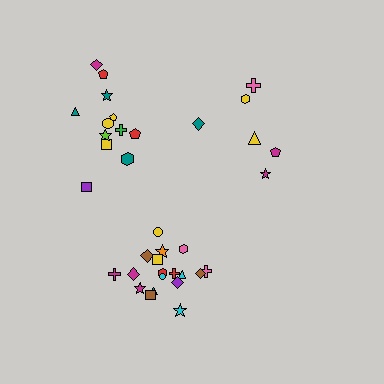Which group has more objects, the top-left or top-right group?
The top-left group.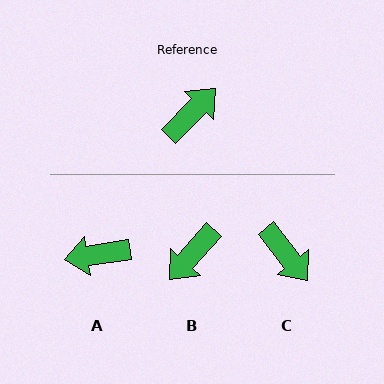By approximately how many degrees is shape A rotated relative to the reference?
Approximately 143 degrees counter-clockwise.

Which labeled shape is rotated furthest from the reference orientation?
B, about 177 degrees away.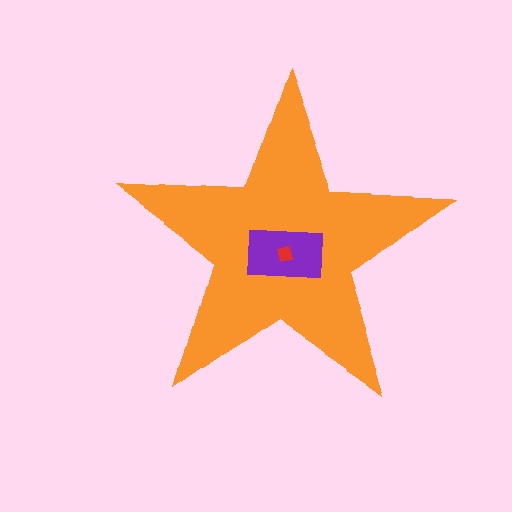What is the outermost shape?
The orange star.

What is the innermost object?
The red square.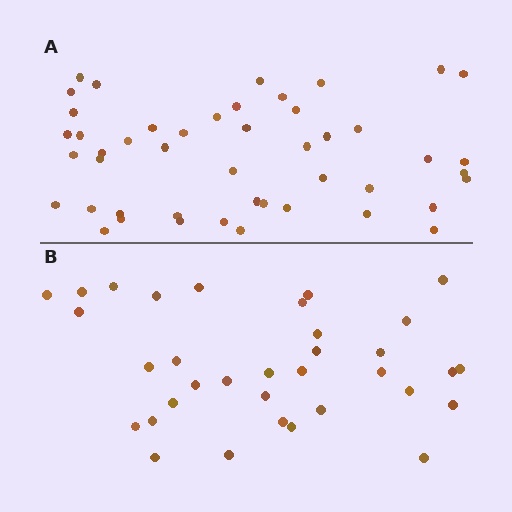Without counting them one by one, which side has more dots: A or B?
Region A (the top region) has more dots.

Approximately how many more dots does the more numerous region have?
Region A has approximately 15 more dots than region B.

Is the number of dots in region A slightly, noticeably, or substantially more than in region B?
Region A has noticeably more, but not dramatically so. The ratio is roughly 1.4 to 1.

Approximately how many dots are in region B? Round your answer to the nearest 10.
About 30 dots. (The exact count is 34, which rounds to 30.)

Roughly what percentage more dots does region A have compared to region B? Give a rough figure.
About 40% more.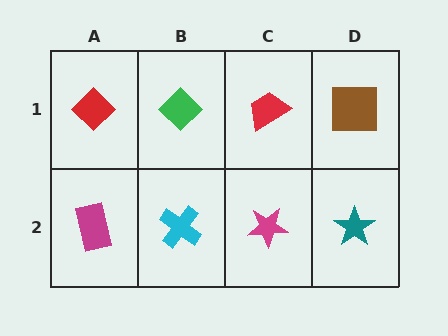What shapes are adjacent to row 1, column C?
A magenta star (row 2, column C), a green diamond (row 1, column B), a brown square (row 1, column D).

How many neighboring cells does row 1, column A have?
2.